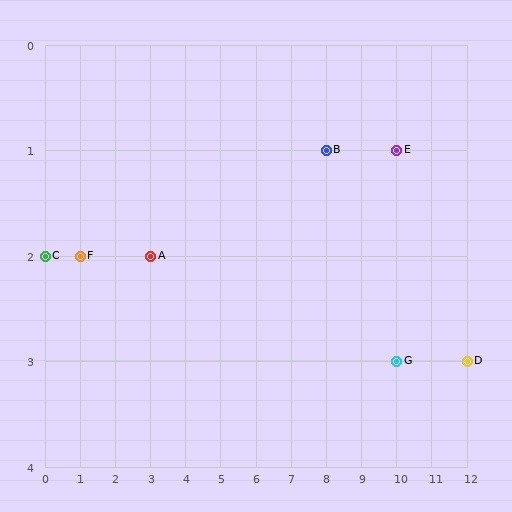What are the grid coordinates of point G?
Point G is at grid coordinates (10, 3).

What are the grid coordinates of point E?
Point E is at grid coordinates (10, 1).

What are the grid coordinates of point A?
Point A is at grid coordinates (3, 2).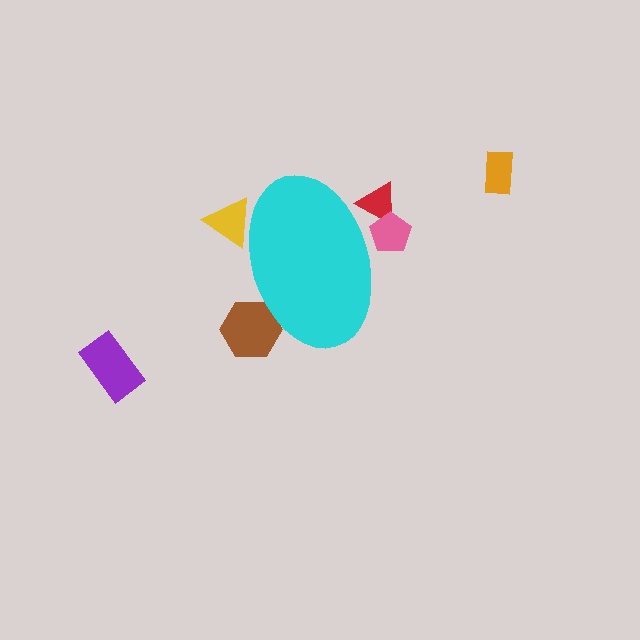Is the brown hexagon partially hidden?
Yes, the brown hexagon is partially hidden behind the cyan ellipse.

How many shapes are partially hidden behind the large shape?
4 shapes are partially hidden.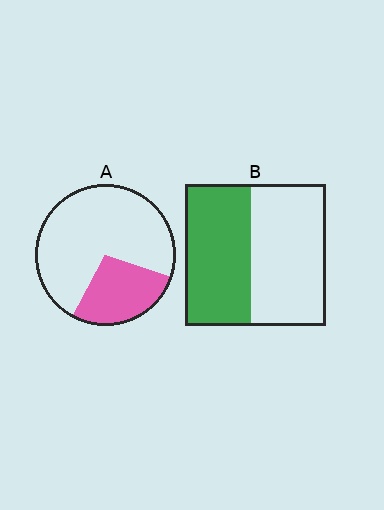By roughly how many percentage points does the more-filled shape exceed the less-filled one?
By roughly 20 percentage points (B over A).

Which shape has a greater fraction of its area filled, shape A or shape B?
Shape B.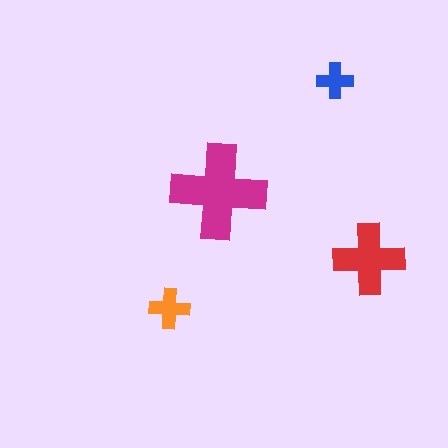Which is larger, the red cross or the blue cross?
The red one.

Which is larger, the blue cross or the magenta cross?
The magenta one.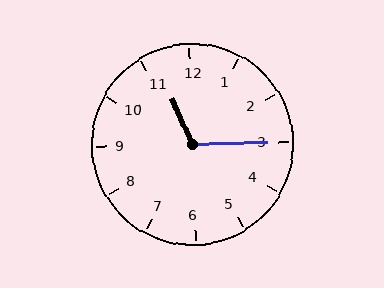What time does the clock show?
11:15.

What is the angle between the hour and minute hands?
Approximately 112 degrees.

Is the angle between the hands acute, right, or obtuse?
It is obtuse.